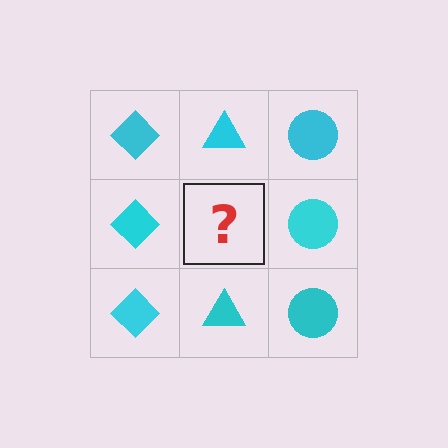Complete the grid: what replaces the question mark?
The question mark should be replaced with a cyan triangle.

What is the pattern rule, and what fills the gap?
The rule is that each column has a consistent shape. The gap should be filled with a cyan triangle.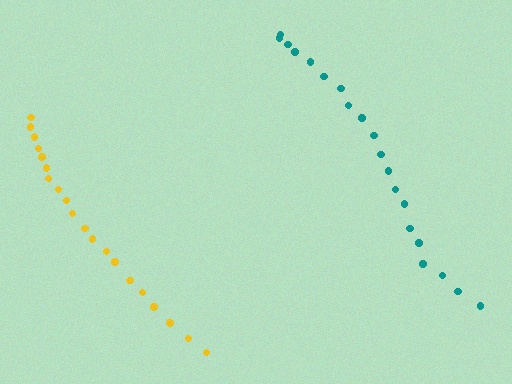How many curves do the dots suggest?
There are 2 distinct paths.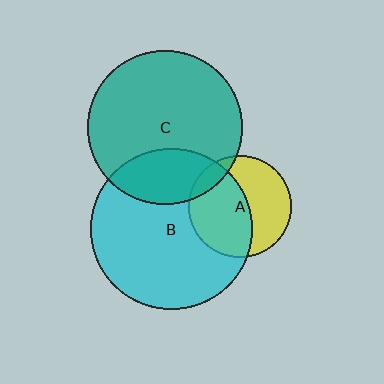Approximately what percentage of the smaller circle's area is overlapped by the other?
Approximately 10%.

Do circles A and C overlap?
Yes.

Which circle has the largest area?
Circle B (cyan).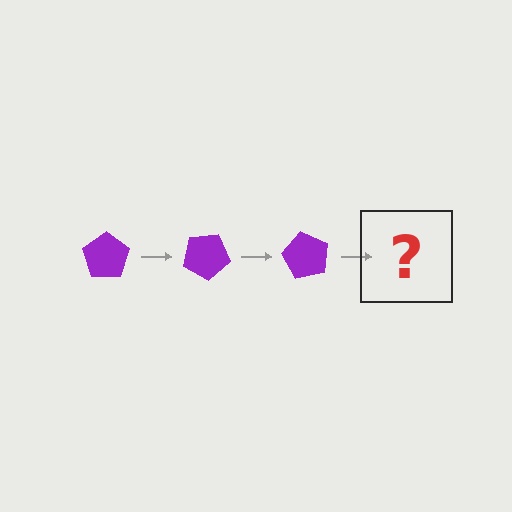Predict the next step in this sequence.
The next step is a purple pentagon rotated 90 degrees.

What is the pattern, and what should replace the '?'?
The pattern is that the pentagon rotates 30 degrees each step. The '?' should be a purple pentagon rotated 90 degrees.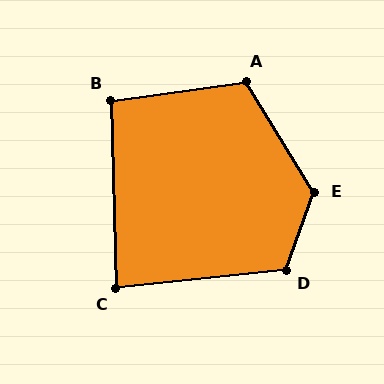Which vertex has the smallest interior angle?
C, at approximately 86 degrees.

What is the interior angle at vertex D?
Approximately 116 degrees (obtuse).